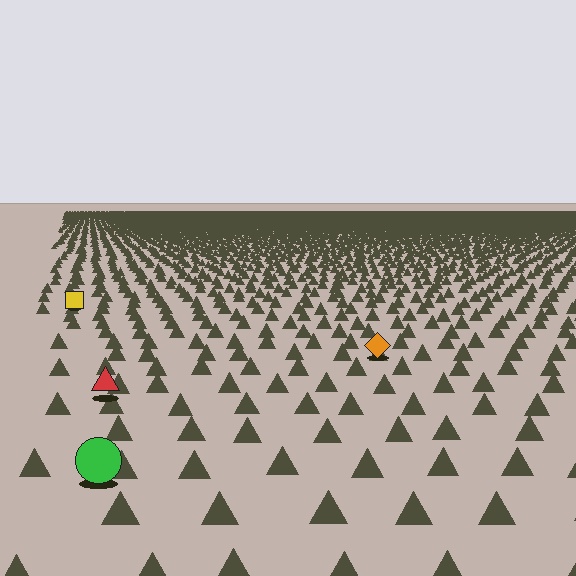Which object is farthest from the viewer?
The yellow square is farthest from the viewer. It appears smaller and the ground texture around it is denser.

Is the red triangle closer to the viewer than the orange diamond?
Yes. The red triangle is closer — you can tell from the texture gradient: the ground texture is coarser near it.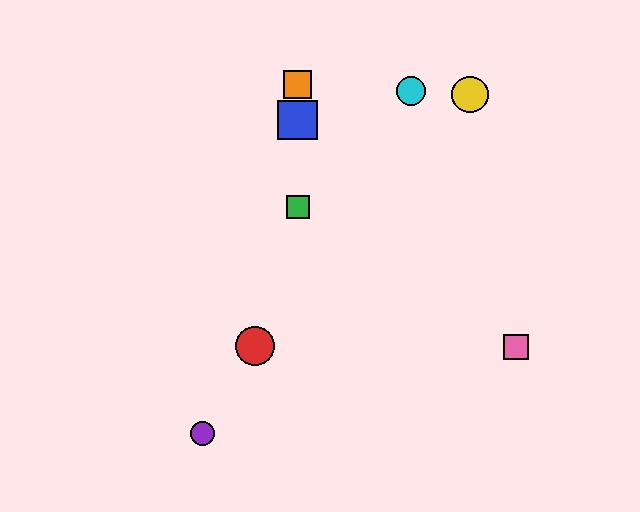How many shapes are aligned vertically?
3 shapes (the blue square, the green square, the orange square) are aligned vertically.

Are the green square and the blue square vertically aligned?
Yes, both are at x≈298.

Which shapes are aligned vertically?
The blue square, the green square, the orange square are aligned vertically.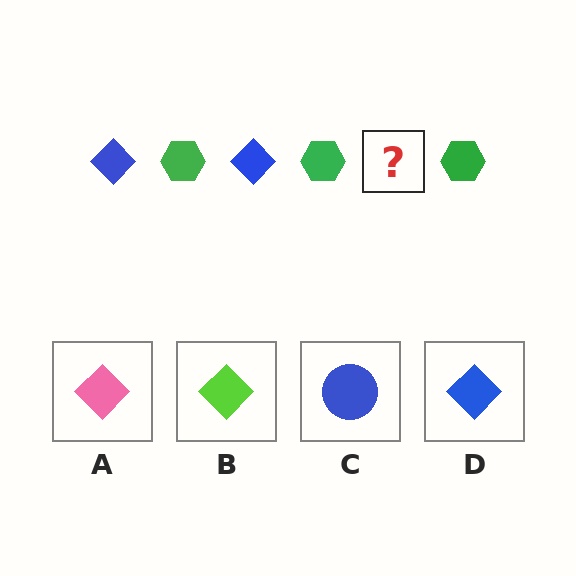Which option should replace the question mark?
Option D.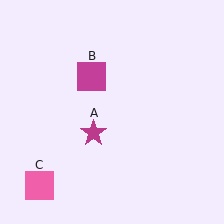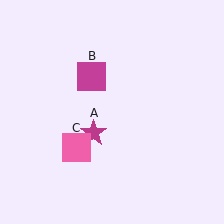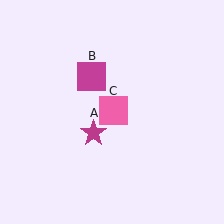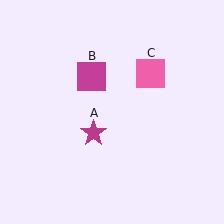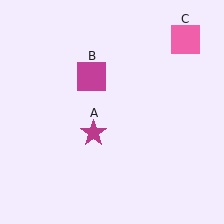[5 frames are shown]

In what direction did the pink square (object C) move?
The pink square (object C) moved up and to the right.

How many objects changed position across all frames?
1 object changed position: pink square (object C).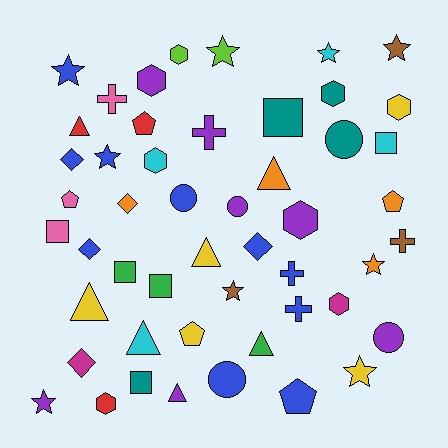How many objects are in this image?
There are 50 objects.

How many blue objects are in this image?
There are 10 blue objects.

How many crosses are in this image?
There are 5 crosses.